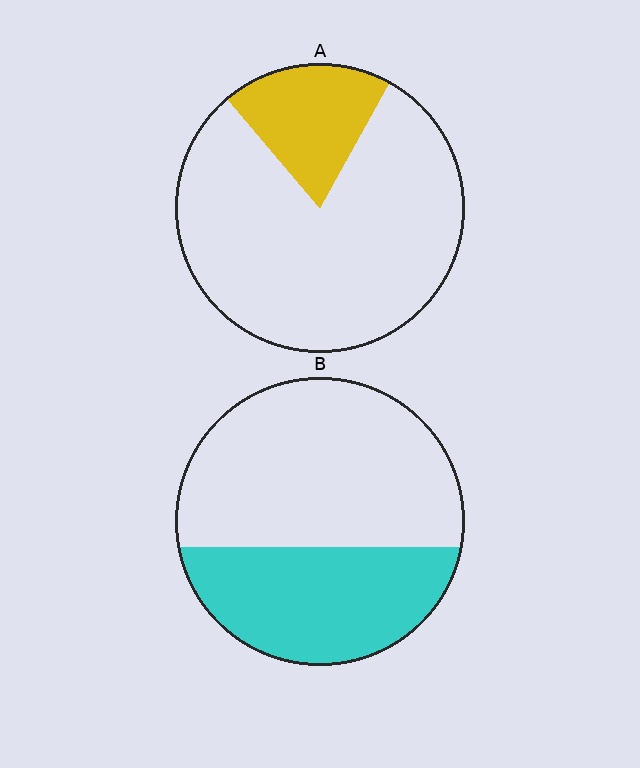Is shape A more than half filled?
No.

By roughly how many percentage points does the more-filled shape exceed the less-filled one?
By roughly 20 percentage points (B over A).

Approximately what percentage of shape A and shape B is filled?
A is approximately 20% and B is approximately 40%.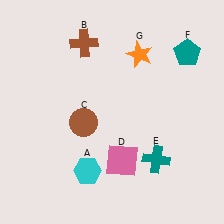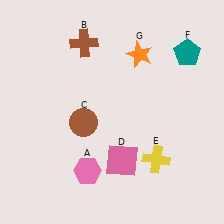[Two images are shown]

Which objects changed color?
A changed from cyan to pink. E changed from teal to yellow.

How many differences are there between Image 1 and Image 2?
There are 2 differences between the two images.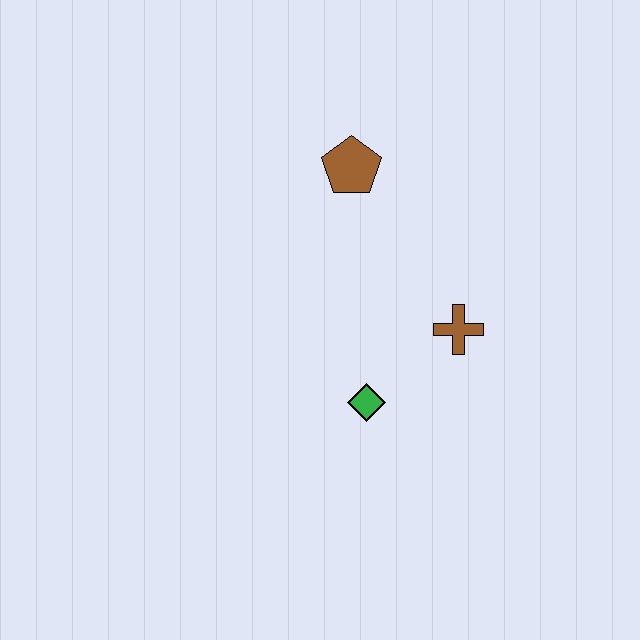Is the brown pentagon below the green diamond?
No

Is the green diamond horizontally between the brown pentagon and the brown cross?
Yes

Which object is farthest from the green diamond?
The brown pentagon is farthest from the green diamond.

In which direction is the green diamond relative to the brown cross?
The green diamond is to the left of the brown cross.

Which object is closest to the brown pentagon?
The brown cross is closest to the brown pentagon.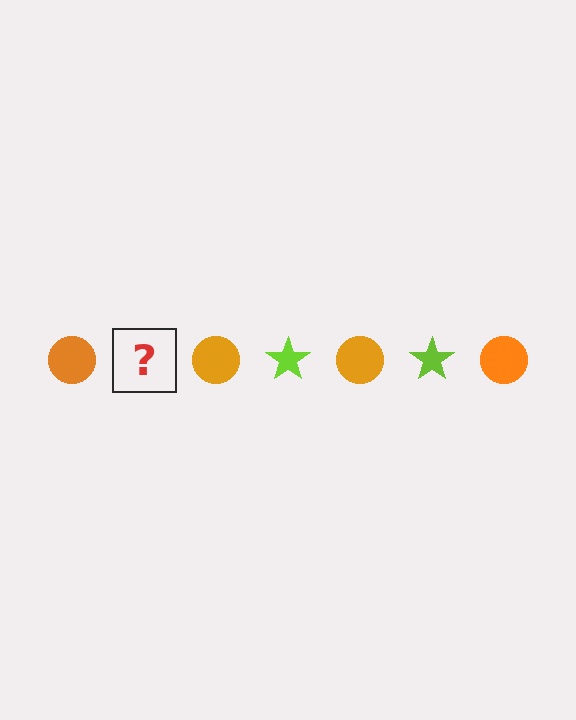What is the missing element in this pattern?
The missing element is a lime star.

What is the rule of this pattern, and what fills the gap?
The rule is that the pattern alternates between orange circle and lime star. The gap should be filled with a lime star.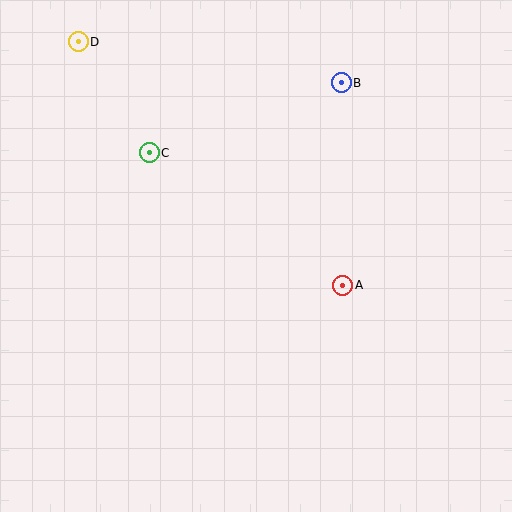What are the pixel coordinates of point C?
Point C is at (149, 153).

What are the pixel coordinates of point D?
Point D is at (78, 42).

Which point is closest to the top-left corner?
Point D is closest to the top-left corner.